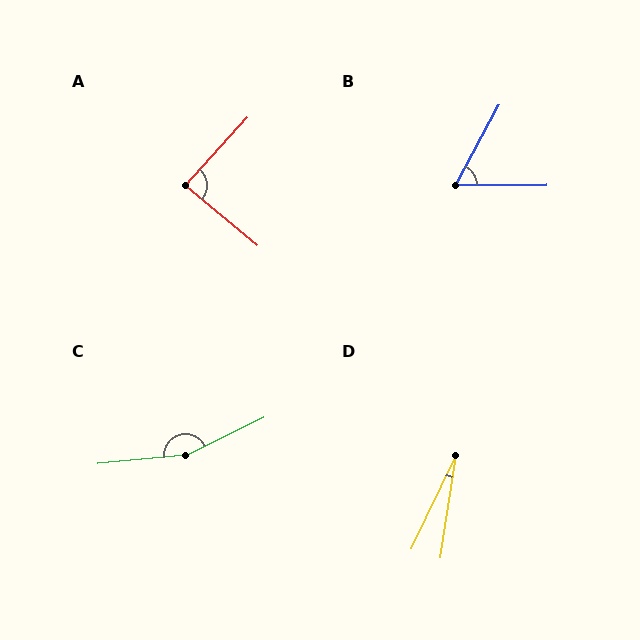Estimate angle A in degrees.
Approximately 88 degrees.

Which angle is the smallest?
D, at approximately 17 degrees.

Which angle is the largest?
C, at approximately 159 degrees.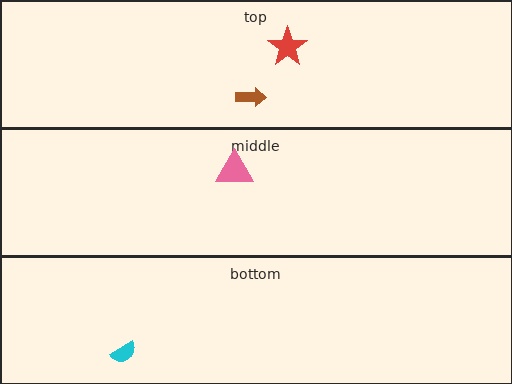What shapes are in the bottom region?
The cyan semicircle.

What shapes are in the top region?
The red star, the brown arrow.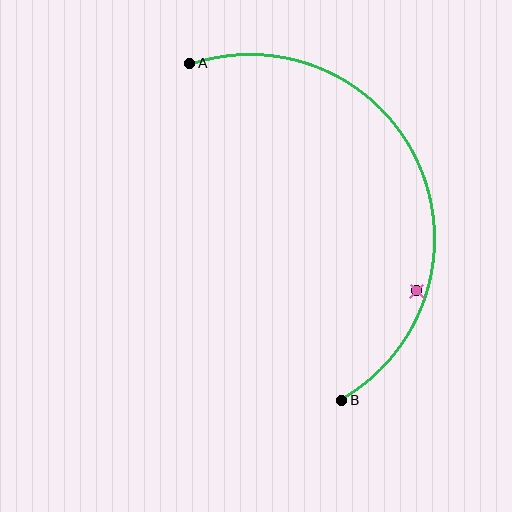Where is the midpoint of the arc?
The arc midpoint is the point on the curve farthest from the straight line joining A and B. It sits to the right of that line.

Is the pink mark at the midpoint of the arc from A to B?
No — the pink mark does not lie on the arc at all. It sits slightly inside the curve.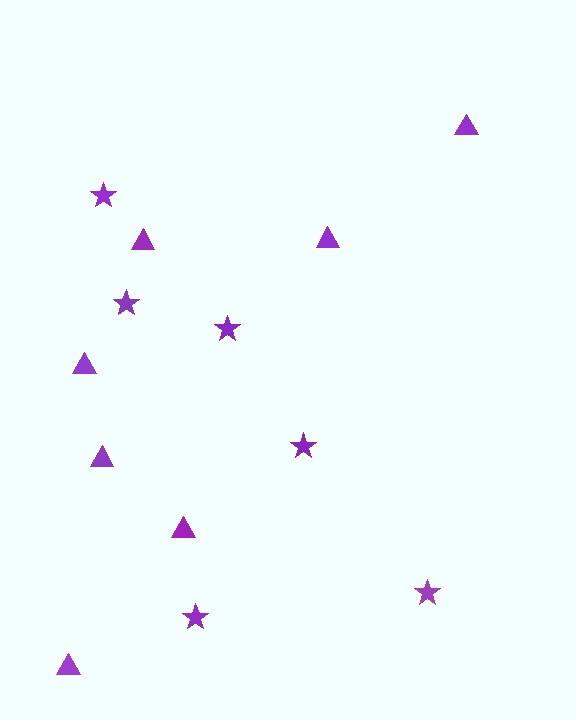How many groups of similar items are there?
There are 2 groups: one group of stars (6) and one group of triangles (7).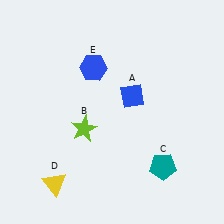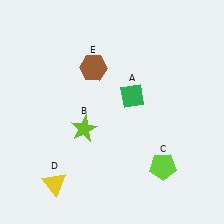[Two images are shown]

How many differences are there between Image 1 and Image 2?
There are 3 differences between the two images.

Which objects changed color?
A changed from blue to green. C changed from teal to lime. E changed from blue to brown.